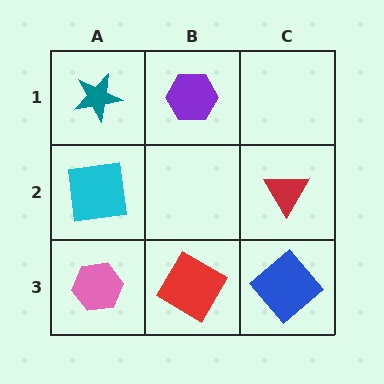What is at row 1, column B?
A purple hexagon.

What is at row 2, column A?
A cyan square.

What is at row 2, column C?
A red triangle.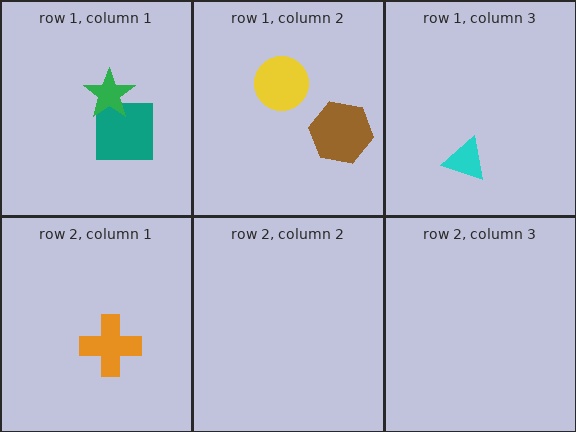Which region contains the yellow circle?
The row 1, column 2 region.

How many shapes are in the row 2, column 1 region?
1.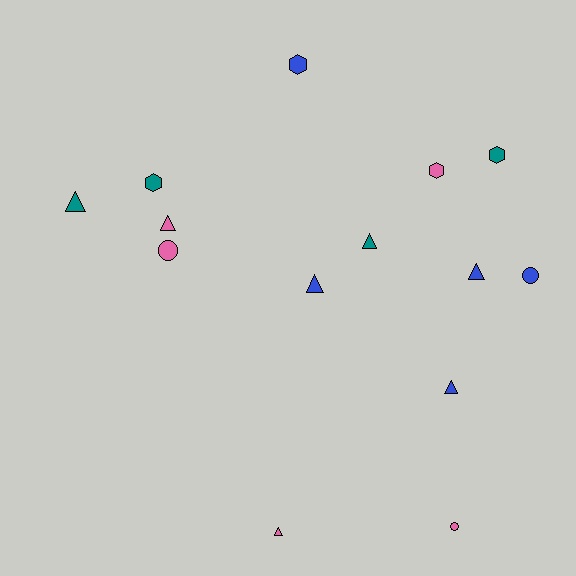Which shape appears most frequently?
Triangle, with 7 objects.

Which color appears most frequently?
Blue, with 5 objects.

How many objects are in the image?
There are 14 objects.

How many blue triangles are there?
There are 3 blue triangles.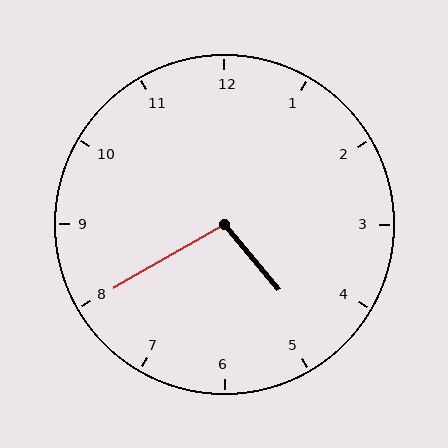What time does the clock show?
4:40.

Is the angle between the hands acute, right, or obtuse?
It is obtuse.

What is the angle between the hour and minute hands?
Approximately 100 degrees.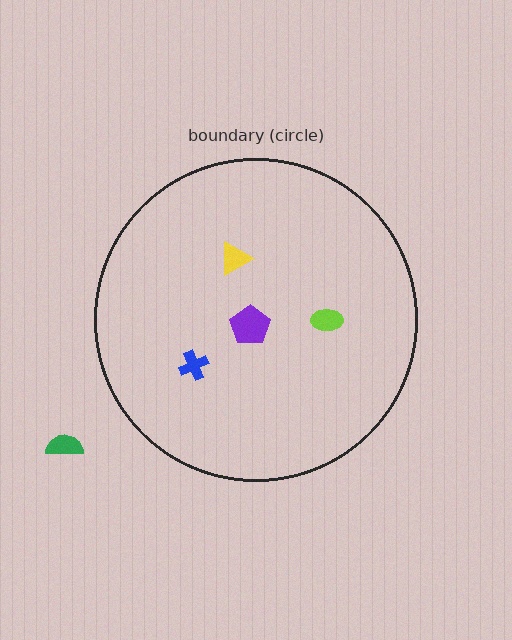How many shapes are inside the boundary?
4 inside, 1 outside.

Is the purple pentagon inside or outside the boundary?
Inside.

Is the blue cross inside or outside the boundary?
Inside.